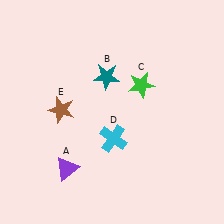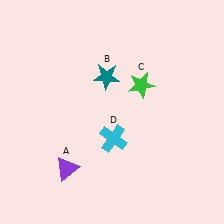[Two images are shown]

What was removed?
The brown star (E) was removed in Image 2.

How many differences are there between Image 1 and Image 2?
There is 1 difference between the two images.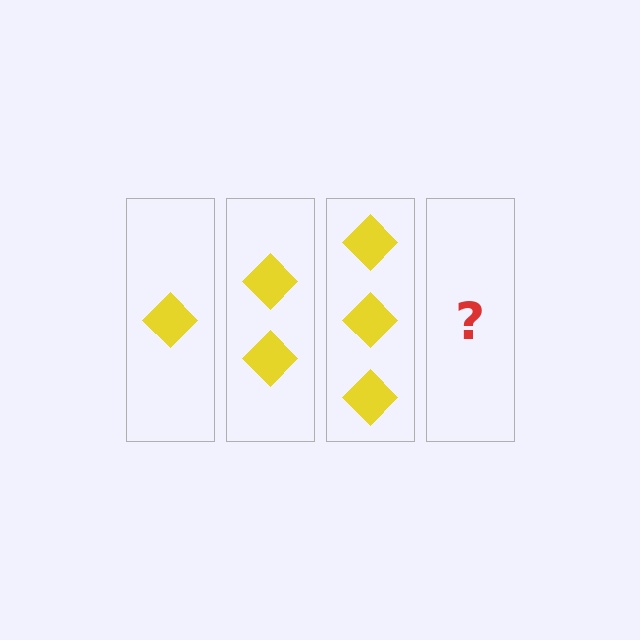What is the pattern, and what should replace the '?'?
The pattern is that each step adds one more diamond. The '?' should be 4 diamonds.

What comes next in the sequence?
The next element should be 4 diamonds.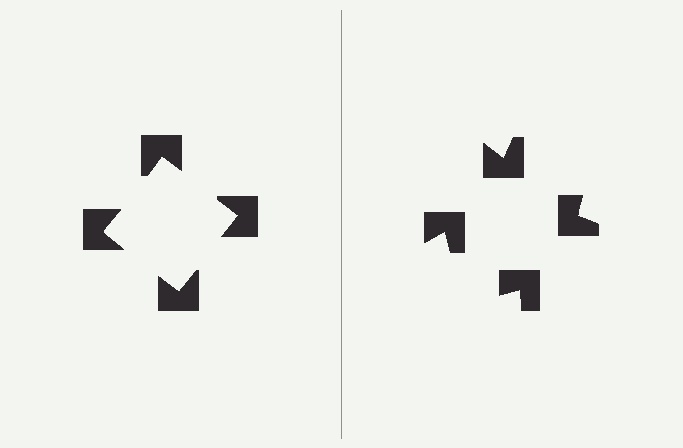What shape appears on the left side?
An illusory square.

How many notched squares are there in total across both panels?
8 — 4 on each side.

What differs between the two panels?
The notched squares are positioned identically on both sides; only the wedge orientations differ. On the left they align to a square; on the right they are misaligned.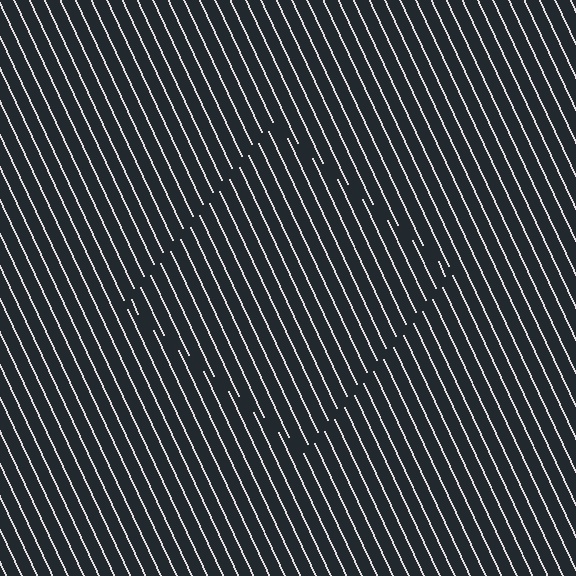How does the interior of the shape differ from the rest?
The interior of the shape contains the same grating, shifted by half a period — the contour is defined by the phase discontinuity where line-ends from the inner and outer gratings abut.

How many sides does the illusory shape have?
4 sides — the line-ends trace a square.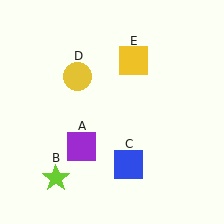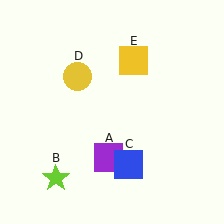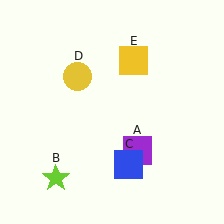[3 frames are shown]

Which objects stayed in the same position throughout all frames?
Lime star (object B) and blue square (object C) and yellow circle (object D) and yellow square (object E) remained stationary.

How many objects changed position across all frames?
1 object changed position: purple square (object A).